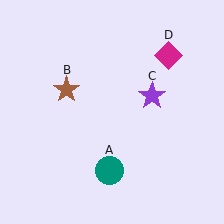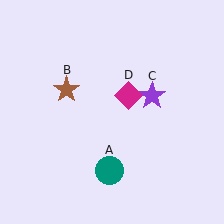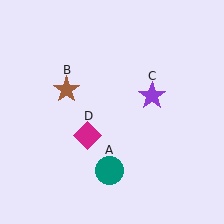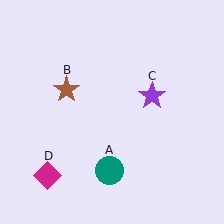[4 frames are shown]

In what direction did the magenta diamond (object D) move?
The magenta diamond (object D) moved down and to the left.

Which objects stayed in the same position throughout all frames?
Teal circle (object A) and brown star (object B) and purple star (object C) remained stationary.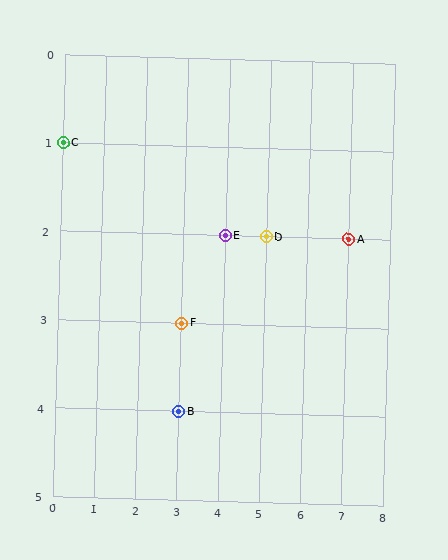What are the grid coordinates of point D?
Point D is at grid coordinates (5, 2).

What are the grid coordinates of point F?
Point F is at grid coordinates (3, 3).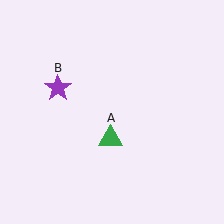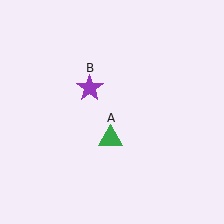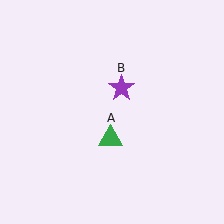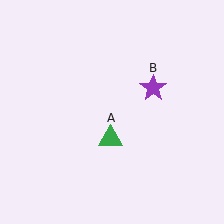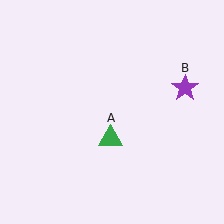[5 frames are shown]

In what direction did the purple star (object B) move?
The purple star (object B) moved right.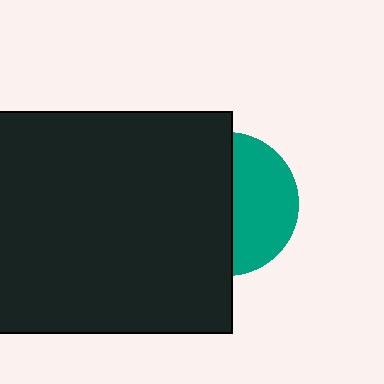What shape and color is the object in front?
The object in front is a black rectangle.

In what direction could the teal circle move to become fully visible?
The teal circle could move right. That would shift it out from behind the black rectangle entirely.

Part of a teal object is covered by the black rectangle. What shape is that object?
It is a circle.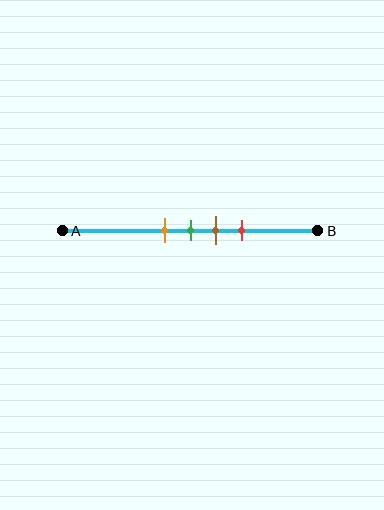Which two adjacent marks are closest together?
The orange and green marks are the closest adjacent pair.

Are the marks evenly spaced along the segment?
Yes, the marks are approximately evenly spaced.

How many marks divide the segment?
There are 4 marks dividing the segment.